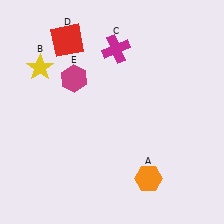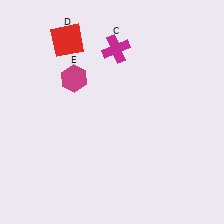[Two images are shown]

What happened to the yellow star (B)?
The yellow star (B) was removed in Image 2. It was in the top-left area of Image 1.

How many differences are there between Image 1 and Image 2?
There are 2 differences between the two images.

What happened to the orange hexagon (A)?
The orange hexagon (A) was removed in Image 2. It was in the bottom-right area of Image 1.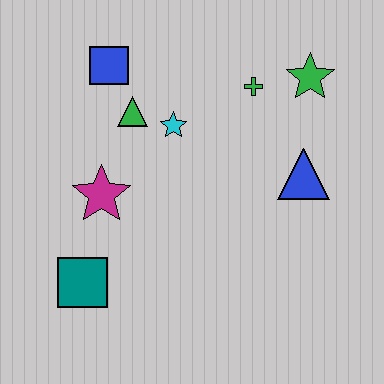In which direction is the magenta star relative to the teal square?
The magenta star is above the teal square.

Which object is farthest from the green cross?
The teal square is farthest from the green cross.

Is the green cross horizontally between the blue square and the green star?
Yes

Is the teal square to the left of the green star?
Yes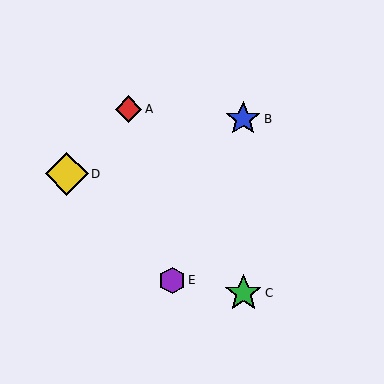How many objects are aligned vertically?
2 objects (B, C) are aligned vertically.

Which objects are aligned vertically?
Objects B, C are aligned vertically.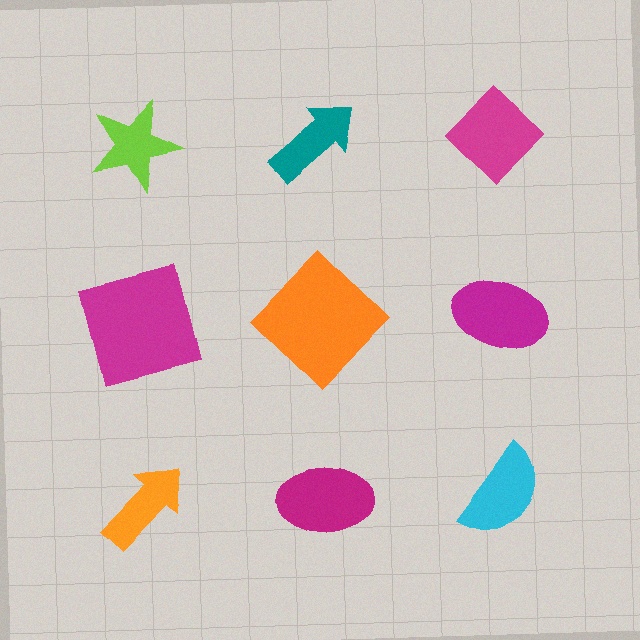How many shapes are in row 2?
3 shapes.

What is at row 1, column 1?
A lime star.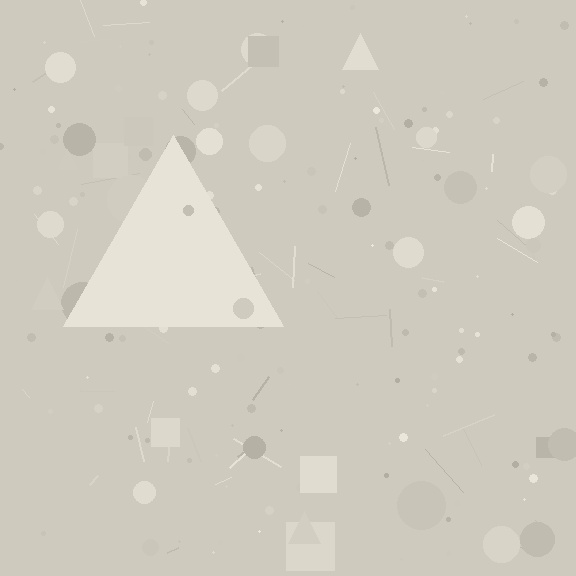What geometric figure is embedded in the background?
A triangle is embedded in the background.